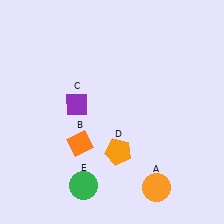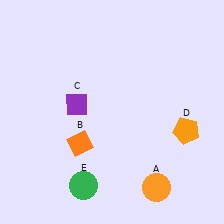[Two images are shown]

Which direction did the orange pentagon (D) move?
The orange pentagon (D) moved right.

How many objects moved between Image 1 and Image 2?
1 object moved between the two images.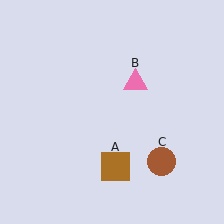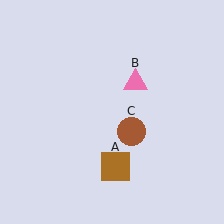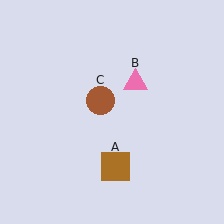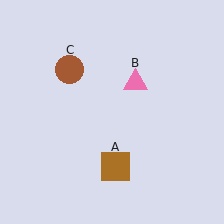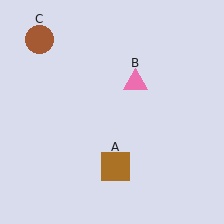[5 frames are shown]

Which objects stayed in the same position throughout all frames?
Brown square (object A) and pink triangle (object B) remained stationary.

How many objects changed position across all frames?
1 object changed position: brown circle (object C).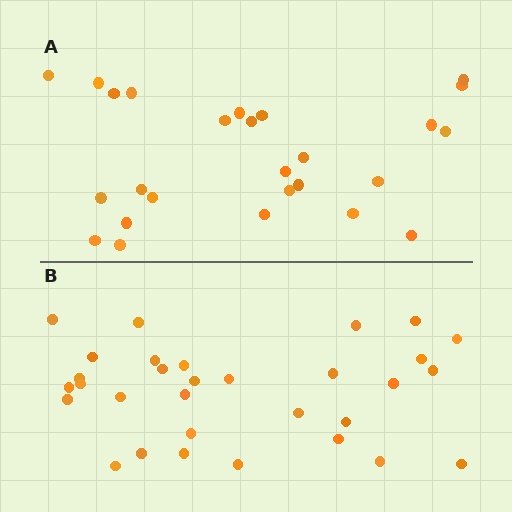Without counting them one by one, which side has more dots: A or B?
Region B (the bottom region) has more dots.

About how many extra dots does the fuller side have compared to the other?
Region B has about 5 more dots than region A.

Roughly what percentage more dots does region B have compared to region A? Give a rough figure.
About 20% more.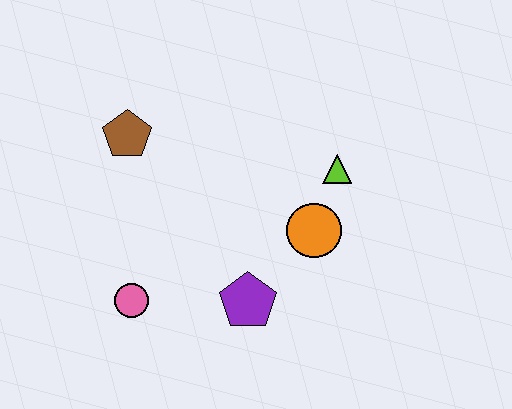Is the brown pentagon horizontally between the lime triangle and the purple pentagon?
No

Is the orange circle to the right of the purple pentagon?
Yes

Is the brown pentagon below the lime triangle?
No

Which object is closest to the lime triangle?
The orange circle is closest to the lime triangle.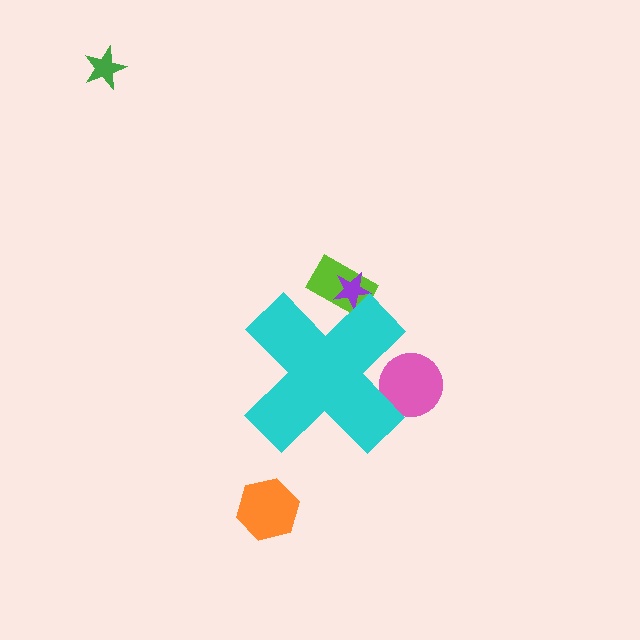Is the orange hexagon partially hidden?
No, the orange hexagon is fully visible.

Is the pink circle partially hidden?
Yes, the pink circle is partially hidden behind the cyan cross.